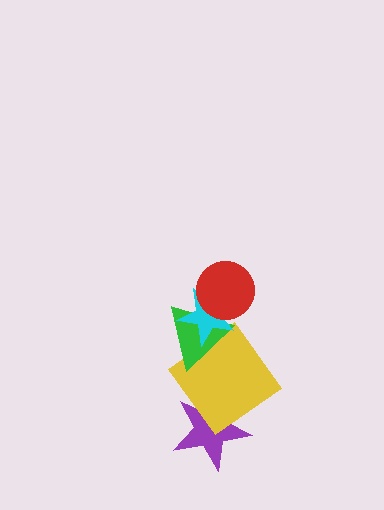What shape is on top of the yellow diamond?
The green triangle is on top of the yellow diamond.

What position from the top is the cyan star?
The cyan star is 2nd from the top.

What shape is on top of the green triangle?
The cyan star is on top of the green triangle.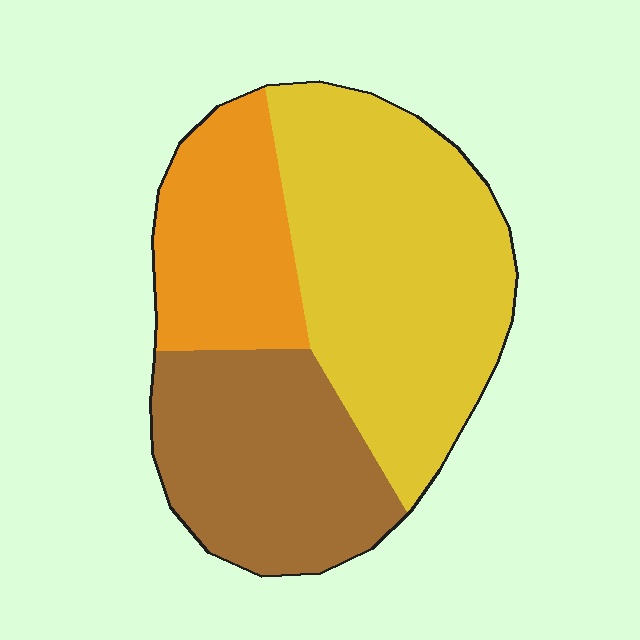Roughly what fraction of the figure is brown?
Brown covers 31% of the figure.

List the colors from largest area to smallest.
From largest to smallest: yellow, brown, orange.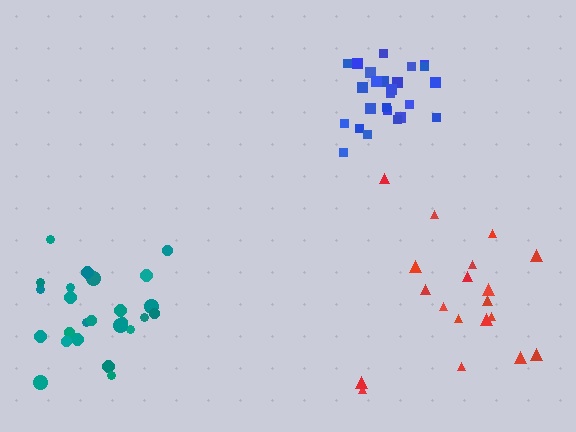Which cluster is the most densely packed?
Blue.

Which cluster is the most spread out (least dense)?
Red.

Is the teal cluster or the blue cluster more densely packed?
Blue.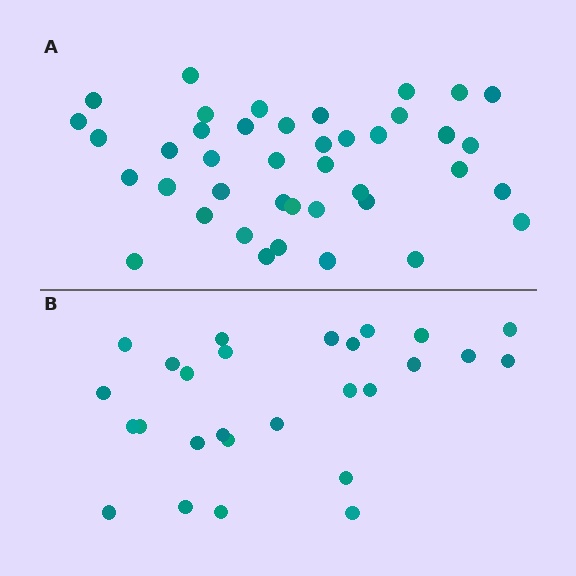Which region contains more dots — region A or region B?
Region A (the top region) has more dots.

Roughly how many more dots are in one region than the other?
Region A has approximately 15 more dots than region B.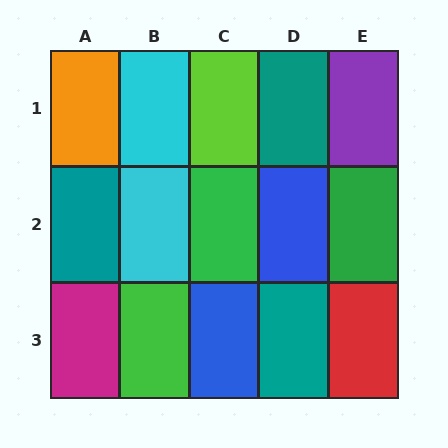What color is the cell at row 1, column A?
Orange.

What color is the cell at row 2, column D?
Blue.